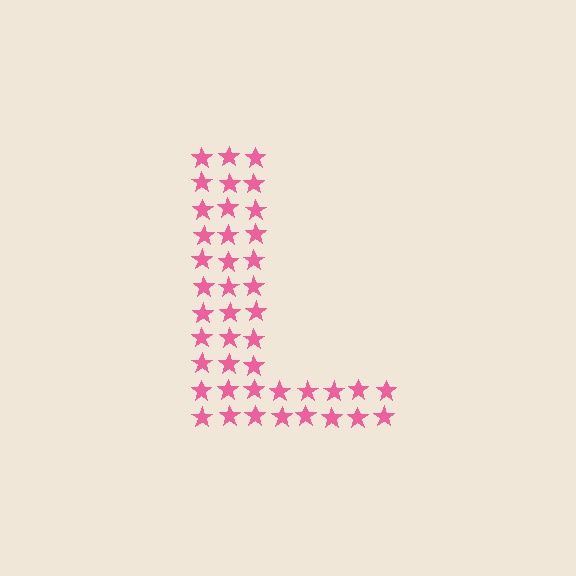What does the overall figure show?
The overall figure shows the letter L.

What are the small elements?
The small elements are stars.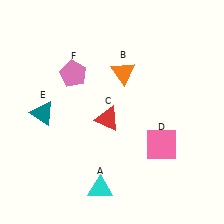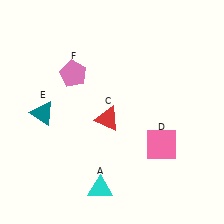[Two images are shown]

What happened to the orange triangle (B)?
The orange triangle (B) was removed in Image 2. It was in the top-right area of Image 1.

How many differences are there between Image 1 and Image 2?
There is 1 difference between the two images.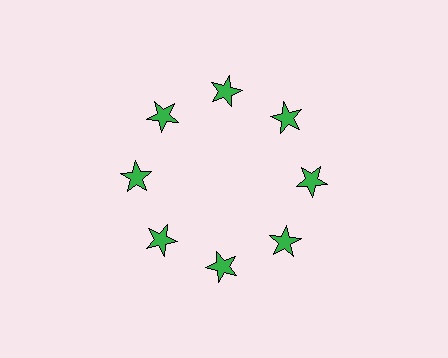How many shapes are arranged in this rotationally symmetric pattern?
There are 8 shapes, arranged in 8 groups of 1.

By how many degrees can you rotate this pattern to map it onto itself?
The pattern maps onto itself every 45 degrees of rotation.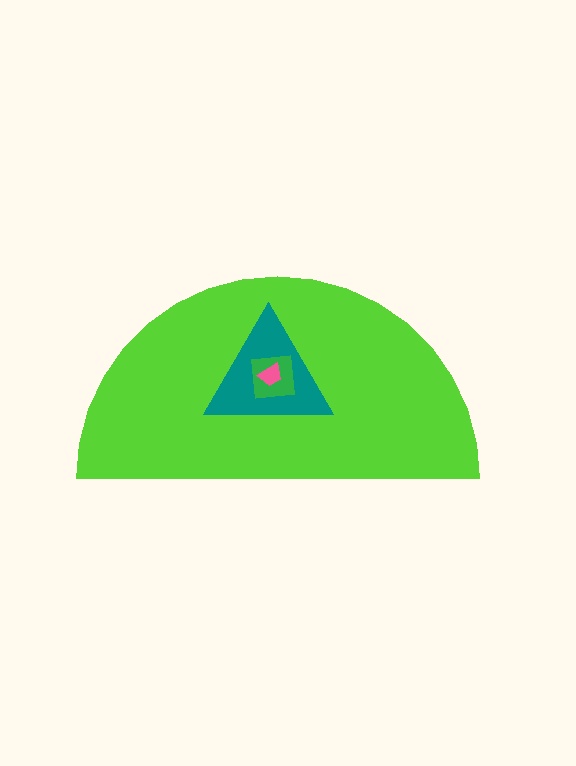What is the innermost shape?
The pink trapezoid.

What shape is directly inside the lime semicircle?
The teal triangle.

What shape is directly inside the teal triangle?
The green square.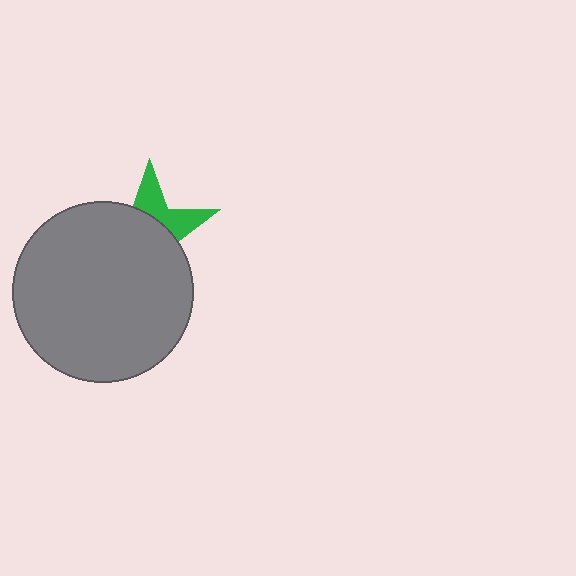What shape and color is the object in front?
The object in front is a gray circle.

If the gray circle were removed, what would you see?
You would see the complete green star.